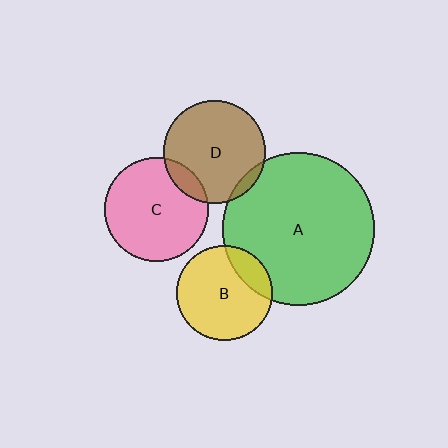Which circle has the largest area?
Circle A (green).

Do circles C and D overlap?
Yes.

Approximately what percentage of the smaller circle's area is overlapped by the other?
Approximately 10%.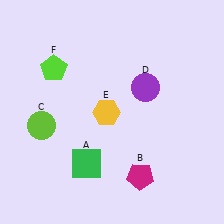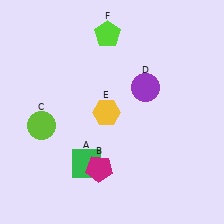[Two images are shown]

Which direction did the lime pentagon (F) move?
The lime pentagon (F) moved right.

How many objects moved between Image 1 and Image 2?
2 objects moved between the two images.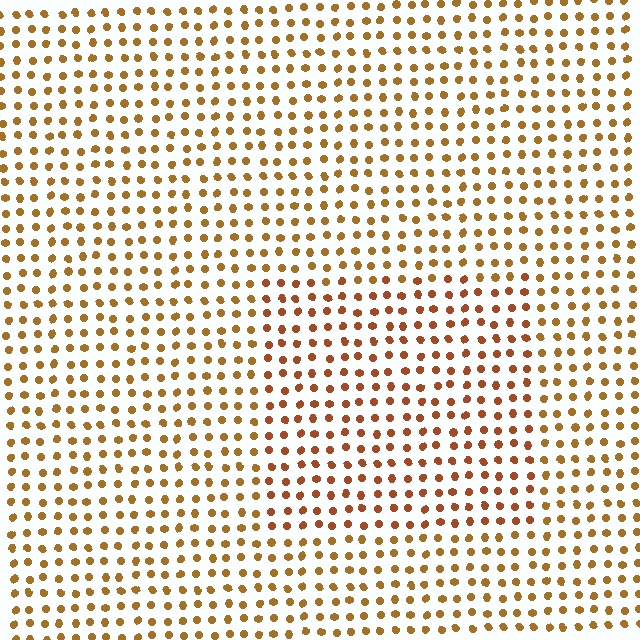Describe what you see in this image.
The image is filled with small brown elements in a uniform arrangement. A rectangle-shaped region is visible where the elements are tinted to a slightly different hue, forming a subtle color boundary.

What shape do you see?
I see a rectangle.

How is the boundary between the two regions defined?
The boundary is defined purely by a slight shift in hue (about 20 degrees). Spacing, size, and orientation are identical on both sides.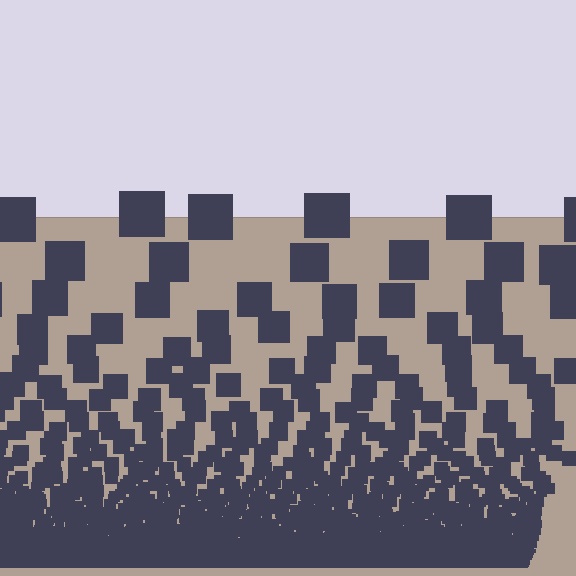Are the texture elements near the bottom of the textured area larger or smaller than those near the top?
Smaller. The gradient is inverted — elements near the bottom are smaller and denser.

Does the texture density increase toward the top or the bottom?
Density increases toward the bottom.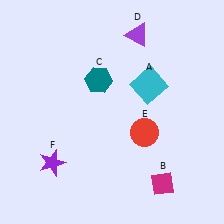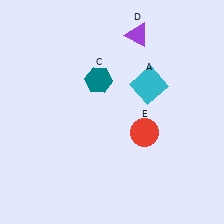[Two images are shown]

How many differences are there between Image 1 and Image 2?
There are 2 differences between the two images.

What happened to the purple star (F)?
The purple star (F) was removed in Image 2. It was in the bottom-left area of Image 1.